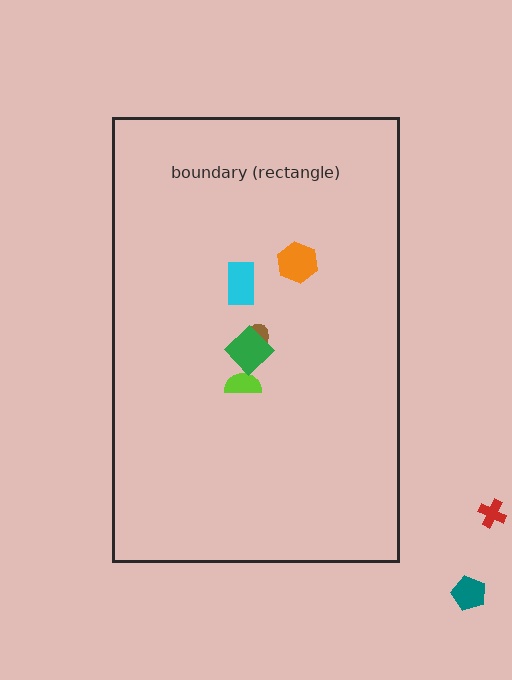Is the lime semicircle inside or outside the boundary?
Inside.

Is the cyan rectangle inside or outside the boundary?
Inside.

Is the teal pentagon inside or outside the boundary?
Outside.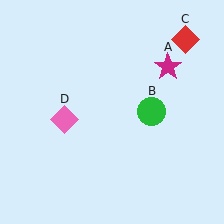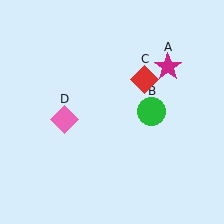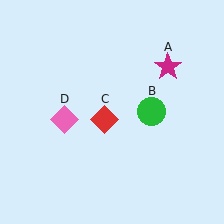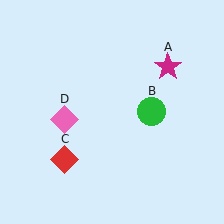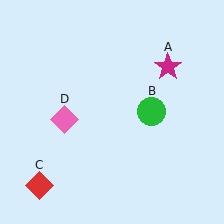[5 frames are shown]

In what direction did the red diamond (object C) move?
The red diamond (object C) moved down and to the left.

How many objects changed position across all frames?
1 object changed position: red diamond (object C).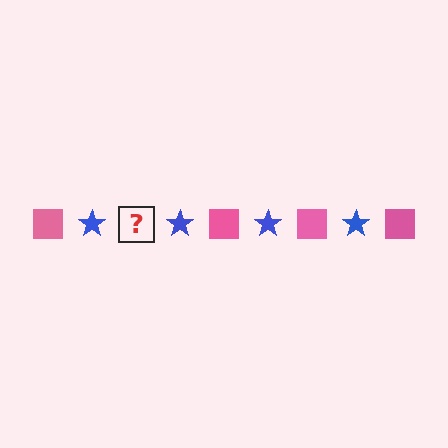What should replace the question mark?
The question mark should be replaced with a pink square.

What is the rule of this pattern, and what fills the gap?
The rule is that the pattern alternates between pink square and blue star. The gap should be filled with a pink square.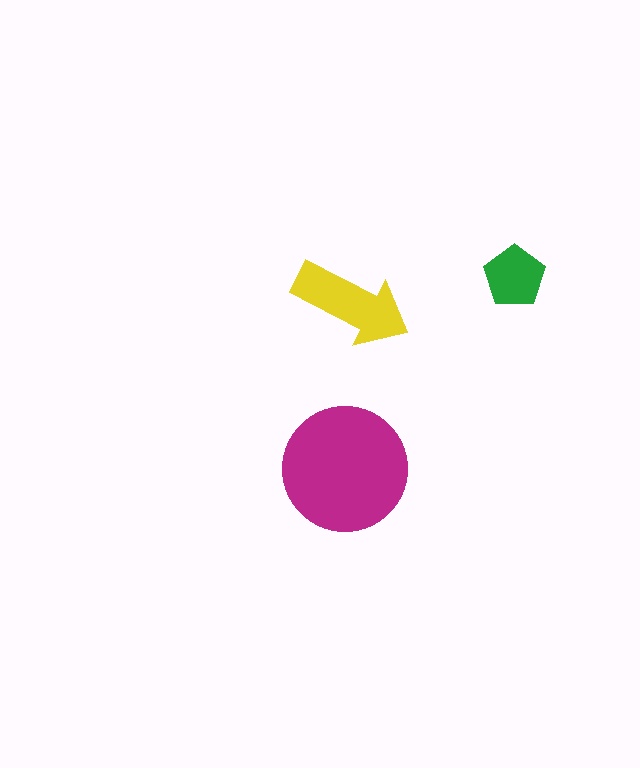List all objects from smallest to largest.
The green pentagon, the yellow arrow, the magenta circle.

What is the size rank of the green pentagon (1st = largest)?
3rd.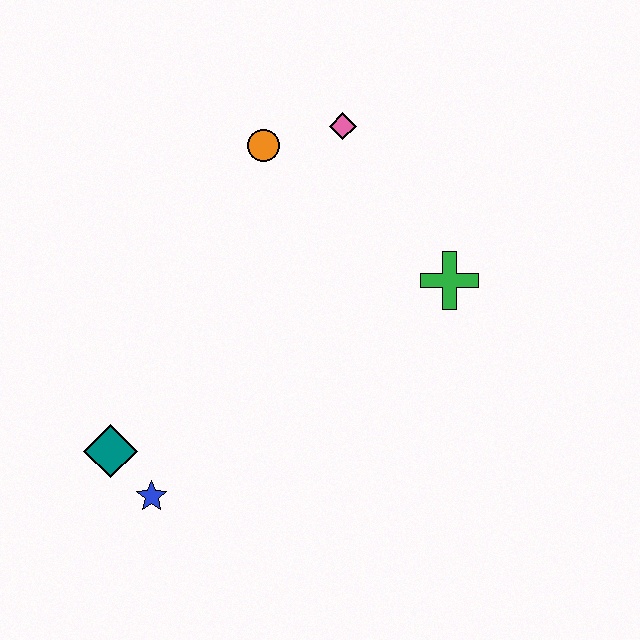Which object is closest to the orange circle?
The pink diamond is closest to the orange circle.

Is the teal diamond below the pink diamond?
Yes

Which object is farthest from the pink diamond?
The blue star is farthest from the pink diamond.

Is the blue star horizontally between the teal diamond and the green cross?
Yes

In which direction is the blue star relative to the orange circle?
The blue star is below the orange circle.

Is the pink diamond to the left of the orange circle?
No